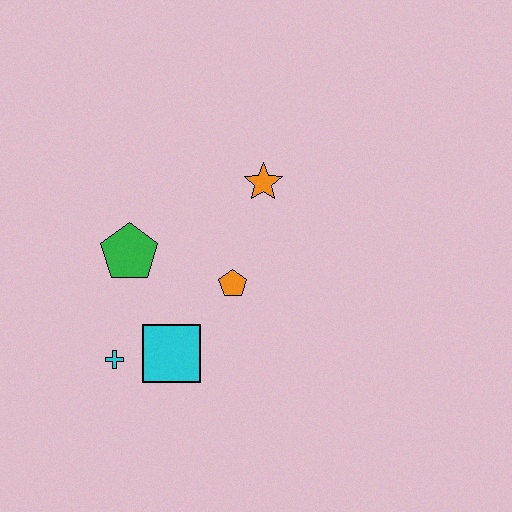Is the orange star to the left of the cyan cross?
No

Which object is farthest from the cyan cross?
The orange star is farthest from the cyan cross.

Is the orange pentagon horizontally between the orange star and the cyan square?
Yes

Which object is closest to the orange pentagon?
The cyan square is closest to the orange pentagon.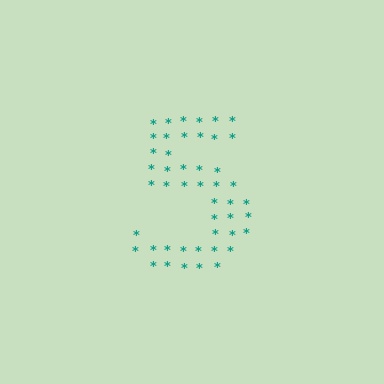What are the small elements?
The small elements are asterisks.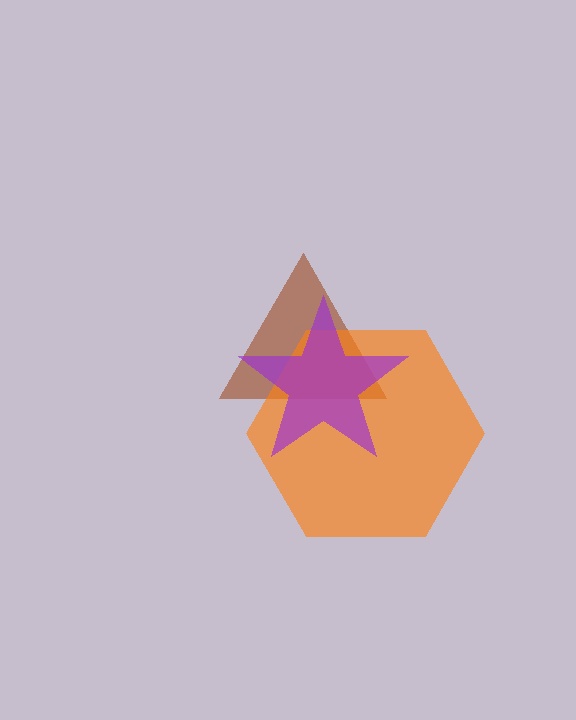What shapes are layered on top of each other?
The layered shapes are: a brown triangle, an orange hexagon, a purple star.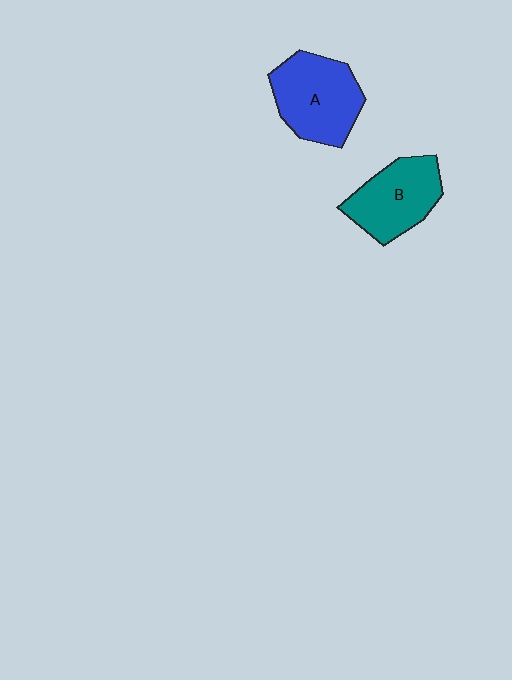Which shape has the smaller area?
Shape B (teal).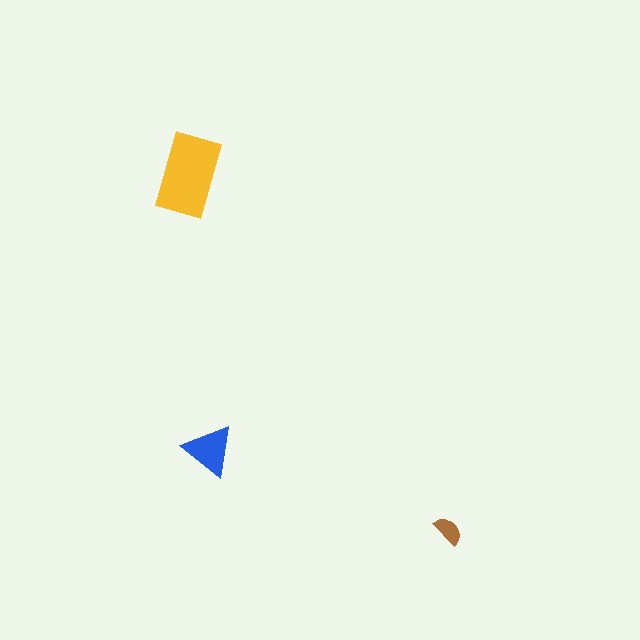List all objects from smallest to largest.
The brown semicircle, the blue triangle, the yellow rectangle.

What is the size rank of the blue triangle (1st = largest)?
2nd.